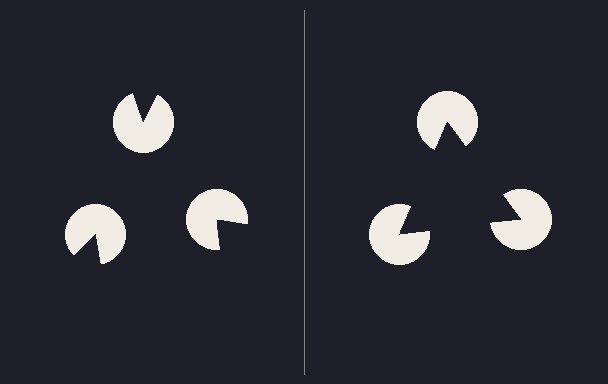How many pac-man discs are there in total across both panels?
6 — 3 on each side.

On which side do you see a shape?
An illusory triangle appears on the right side. On the left side the wedge cuts are rotated, so no coherent shape forms.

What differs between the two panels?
The pac-man discs are positioned identically on both sides; only the wedge orientations differ. On the right they align to a triangle; on the left they are misaligned.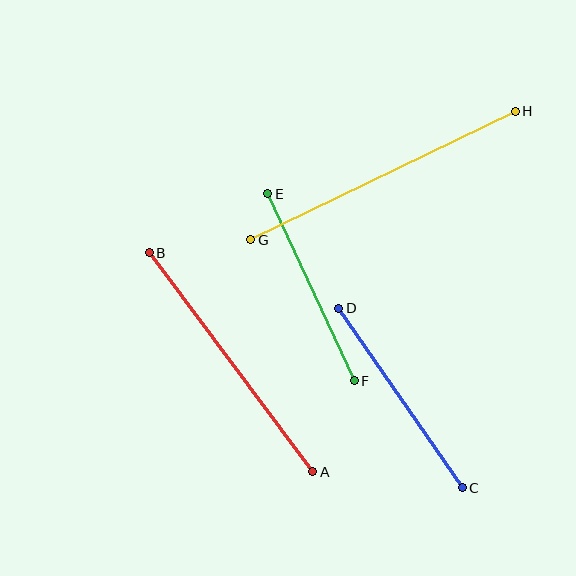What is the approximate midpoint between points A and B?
The midpoint is at approximately (231, 362) pixels.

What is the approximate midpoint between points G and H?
The midpoint is at approximately (383, 175) pixels.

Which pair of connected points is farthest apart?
Points G and H are farthest apart.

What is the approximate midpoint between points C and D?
The midpoint is at approximately (401, 398) pixels.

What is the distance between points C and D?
The distance is approximately 218 pixels.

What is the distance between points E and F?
The distance is approximately 206 pixels.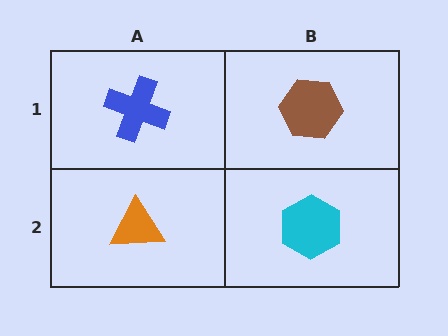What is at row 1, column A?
A blue cross.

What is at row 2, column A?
An orange triangle.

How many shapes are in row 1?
2 shapes.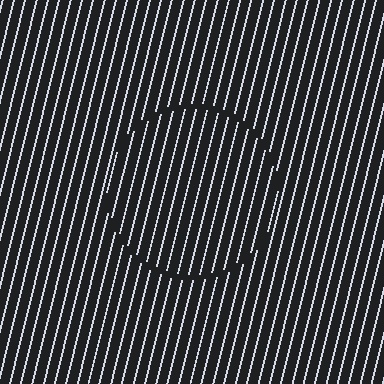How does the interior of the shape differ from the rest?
The interior of the shape contains the same grating, shifted by half a period — the contour is defined by the phase discontinuity where line-ends from the inner and outer gratings abut.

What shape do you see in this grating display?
An illusory circle. The interior of the shape contains the same grating, shifted by half a period — the contour is defined by the phase discontinuity where line-ends from the inner and outer gratings abut.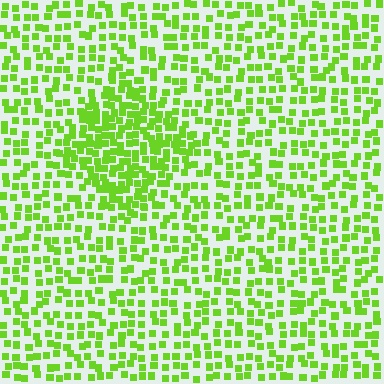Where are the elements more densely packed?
The elements are more densely packed inside the diamond boundary.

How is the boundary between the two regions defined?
The boundary is defined by a change in element density (approximately 1.9x ratio). All elements are the same color, size, and shape.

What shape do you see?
I see a diamond.